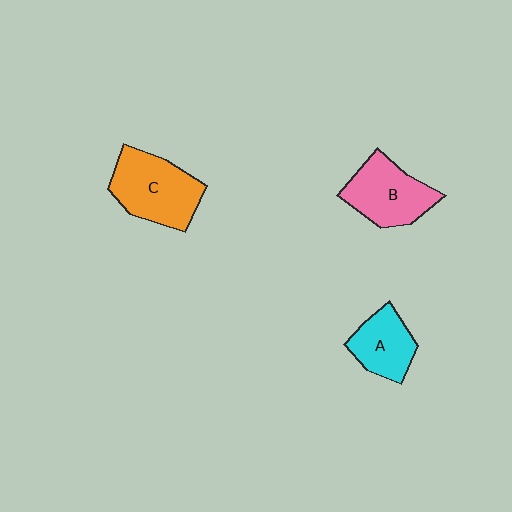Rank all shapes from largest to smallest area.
From largest to smallest: C (orange), B (pink), A (cyan).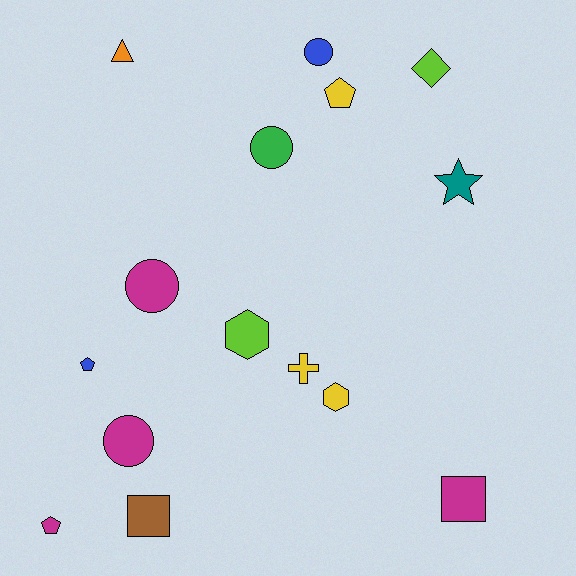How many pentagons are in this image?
There are 3 pentagons.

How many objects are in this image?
There are 15 objects.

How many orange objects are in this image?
There is 1 orange object.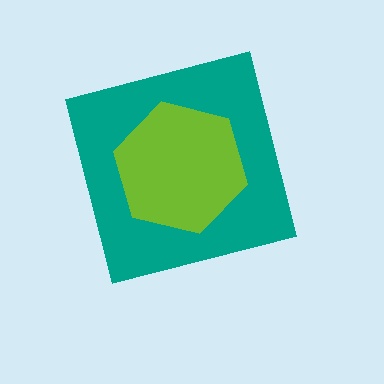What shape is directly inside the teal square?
The lime hexagon.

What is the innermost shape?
The lime hexagon.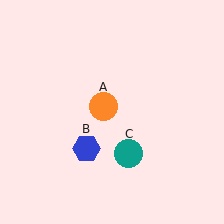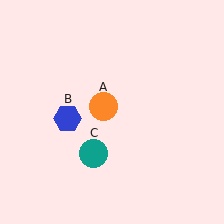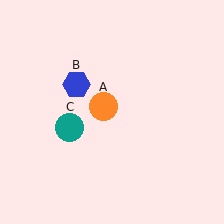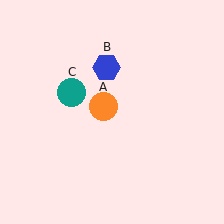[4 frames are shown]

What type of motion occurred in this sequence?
The blue hexagon (object B), teal circle (object C) rotated clockwise around the center of the scene.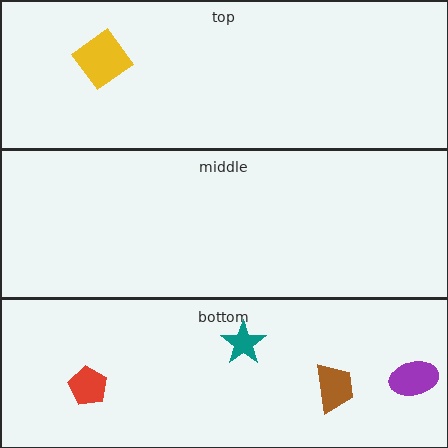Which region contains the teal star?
The bottom region.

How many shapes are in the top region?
1.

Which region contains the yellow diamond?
The top region.